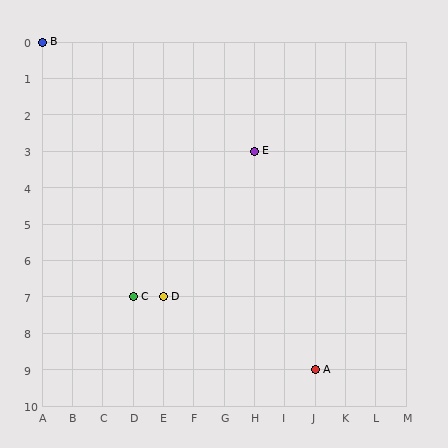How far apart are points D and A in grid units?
Points D and A are 5 columns and 2 rows apart (about 5.4 grid units diagonally).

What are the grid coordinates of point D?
Point D is at grid coordinates (E, 7).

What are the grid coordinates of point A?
Point A is at grid coordinates (J, 9).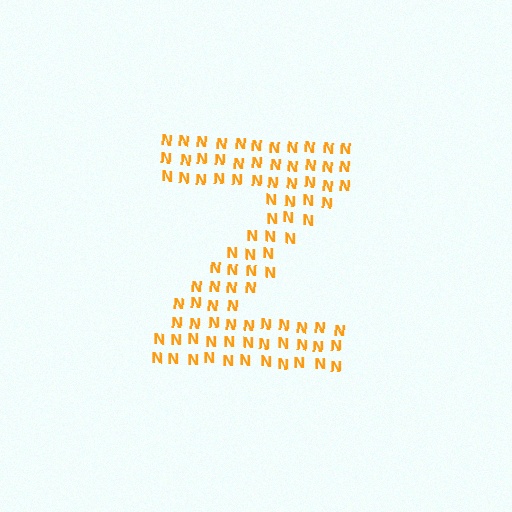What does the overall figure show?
The overall figure shows the letter Z.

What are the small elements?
The small elements are letter N's.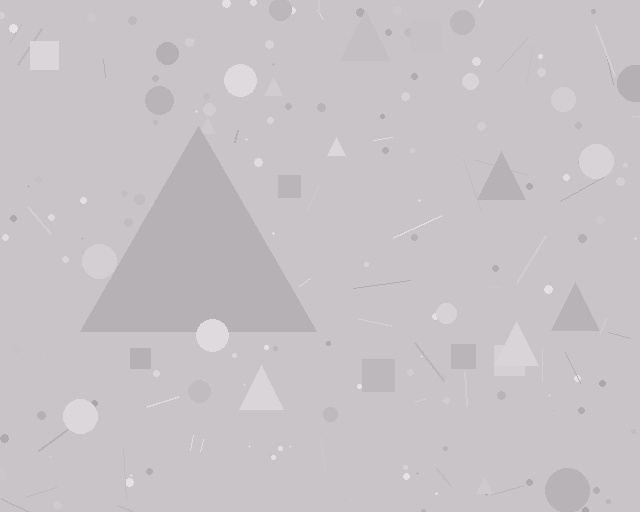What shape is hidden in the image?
A triangle is hidden in the image.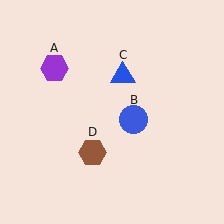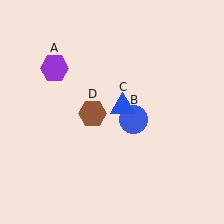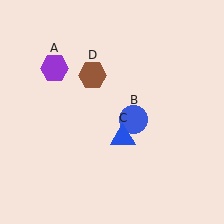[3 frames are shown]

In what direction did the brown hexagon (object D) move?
The brown hexagon (object D) moved up.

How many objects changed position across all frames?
2 objects changed position: blue triangle (object C), brown hexagon (object D).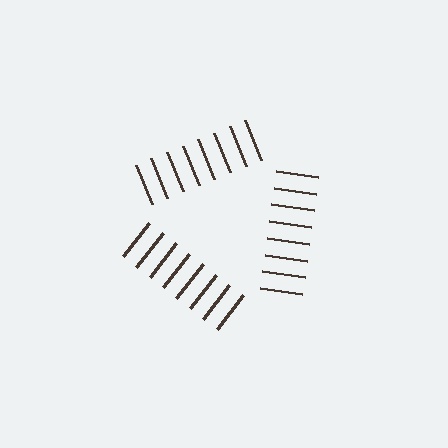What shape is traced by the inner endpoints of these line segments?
An illusory triangle — the line segments terminate on its edges but no continuous stroke is drawn.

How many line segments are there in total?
24 — 8 along each of the 3 edges.